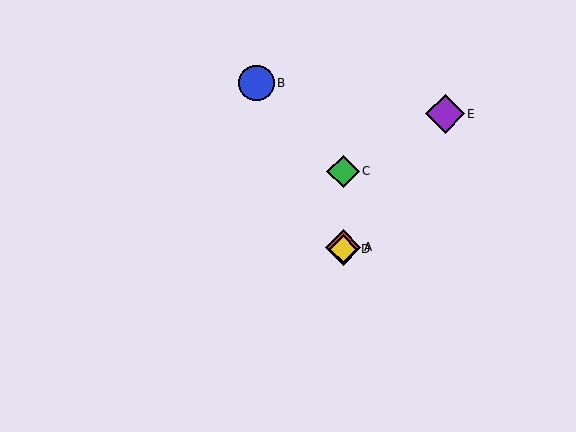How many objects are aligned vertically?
3 objects (A, C, D) are aligned vertically.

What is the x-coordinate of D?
Object D is at x≈343.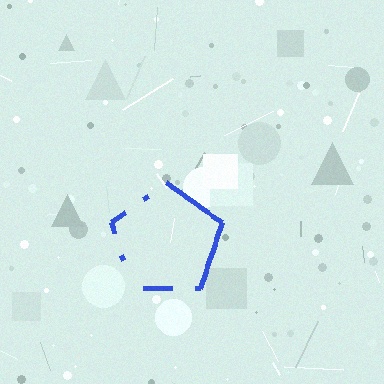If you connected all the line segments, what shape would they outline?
They would outline a pentagon.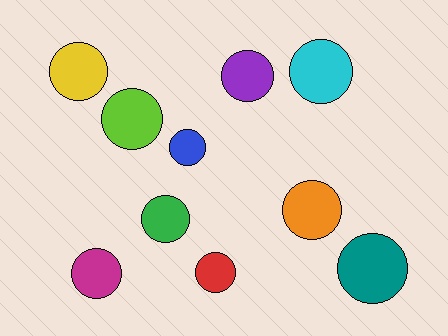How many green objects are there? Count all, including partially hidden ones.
There is 1 green object.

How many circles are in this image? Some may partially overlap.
There are 10 circles.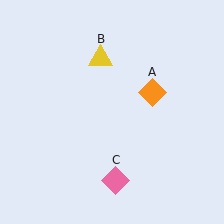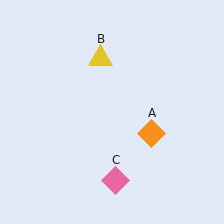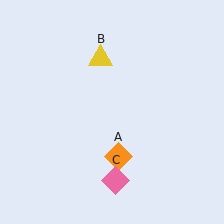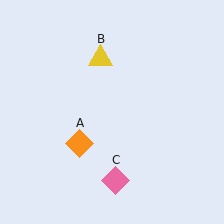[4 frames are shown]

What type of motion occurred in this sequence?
The orange diamond (object A) rotated clockwise around the center of the scene.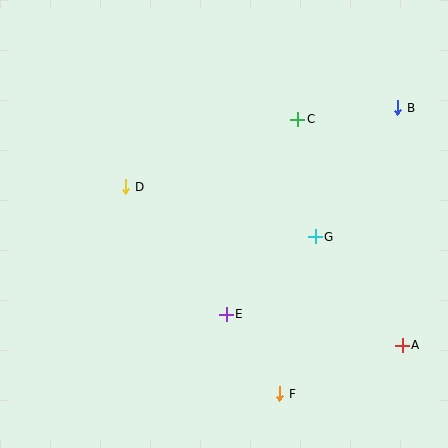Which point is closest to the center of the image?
Point E at (226, 314) is closest to the center.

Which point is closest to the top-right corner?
Point B is closest to the top-right corner.